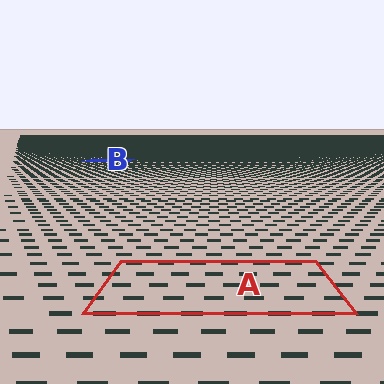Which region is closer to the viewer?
Region A is closer. The texture elements there are larger and more spread out.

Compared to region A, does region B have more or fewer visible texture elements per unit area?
Region B has more texture elements per unit area — they are packed more densely because it is farther away.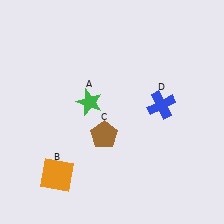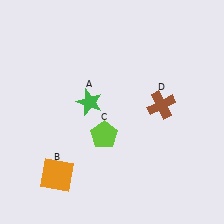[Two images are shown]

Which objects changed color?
C changed from brown to lime. D changed from blue to brown.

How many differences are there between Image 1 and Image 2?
There are 2 differences between the two images.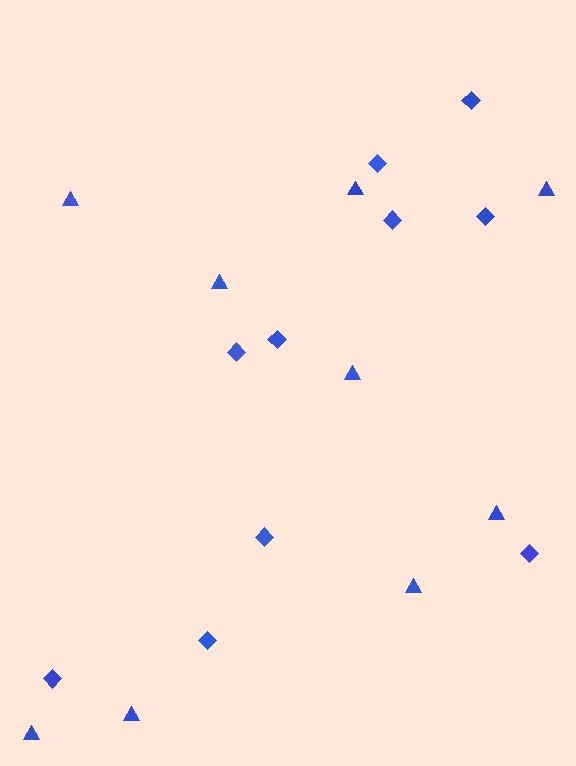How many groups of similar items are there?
There are 2 groups: one group of diamonds (10) and one group of triangles (9).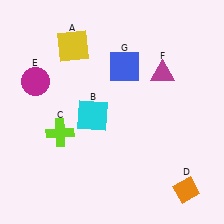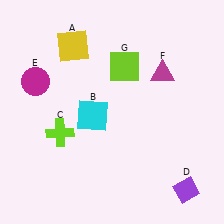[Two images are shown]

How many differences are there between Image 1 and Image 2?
There are 2 differences between the two images.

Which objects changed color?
D changed from orange to purple. G changed from blue to lime.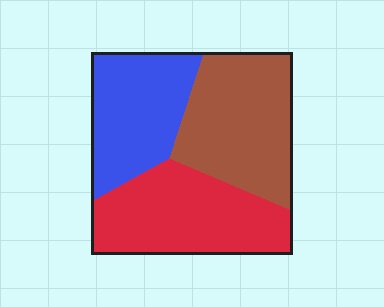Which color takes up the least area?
Blue, at roughly 30%.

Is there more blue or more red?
Red.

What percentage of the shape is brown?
Brown covers around 35% of the shape.